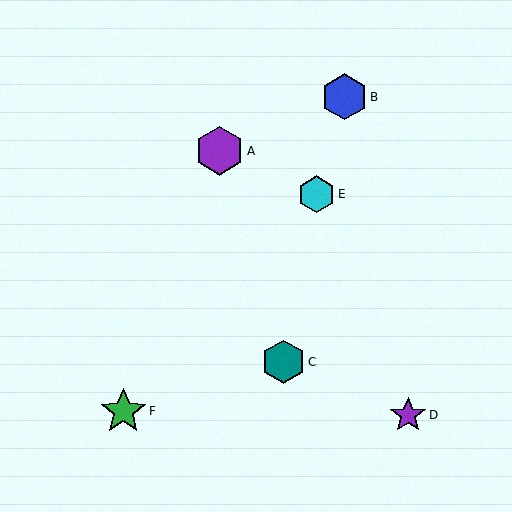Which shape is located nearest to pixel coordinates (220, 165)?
The purple hexagon (labeled A) at (220, 151) is nearest to that location.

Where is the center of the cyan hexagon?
The center of the cyan hexagon is at (317, 194).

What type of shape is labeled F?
Shape F is a green star.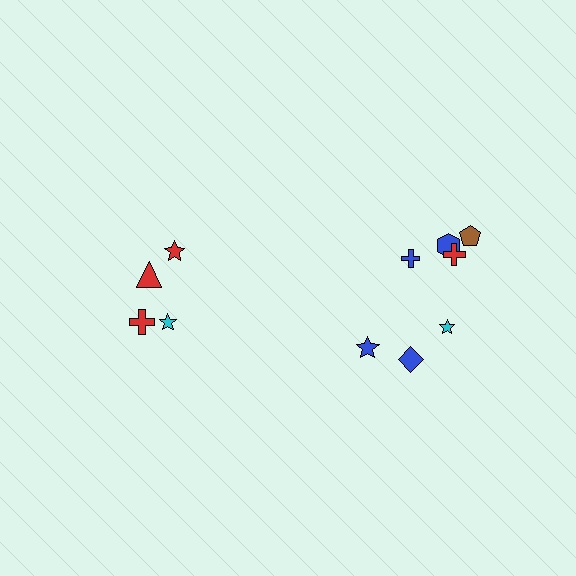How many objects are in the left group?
There are 4 objects.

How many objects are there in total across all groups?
There are 11 objects.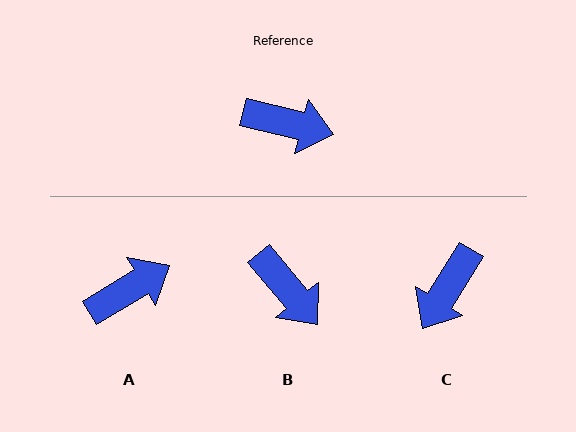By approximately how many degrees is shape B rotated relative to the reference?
Approximately 36 degrees clockwise.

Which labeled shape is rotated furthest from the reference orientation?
C, about 108 degrees away.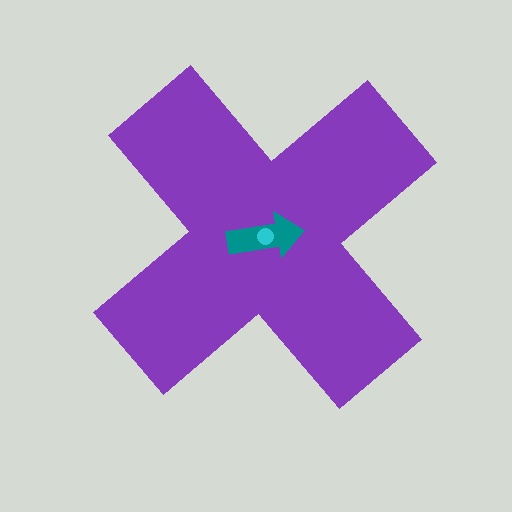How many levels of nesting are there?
3.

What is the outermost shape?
The purple cross.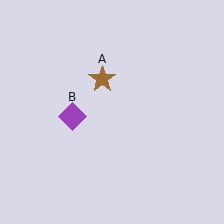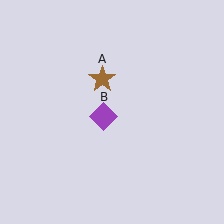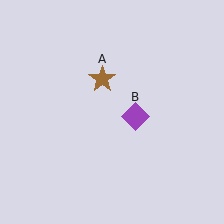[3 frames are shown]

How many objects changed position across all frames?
1 object changed position: purple diamond (object B).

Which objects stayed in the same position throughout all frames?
Brown star (object A) remained stationary.